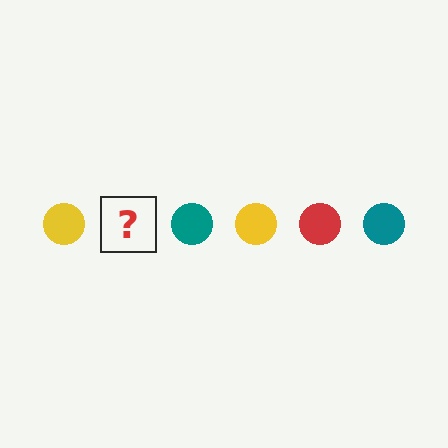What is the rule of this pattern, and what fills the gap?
The rule is that the pattern cycles through yellow, red, teal circles. The gap should be filled with a red circle.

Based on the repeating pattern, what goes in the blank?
The blank should be a red circle.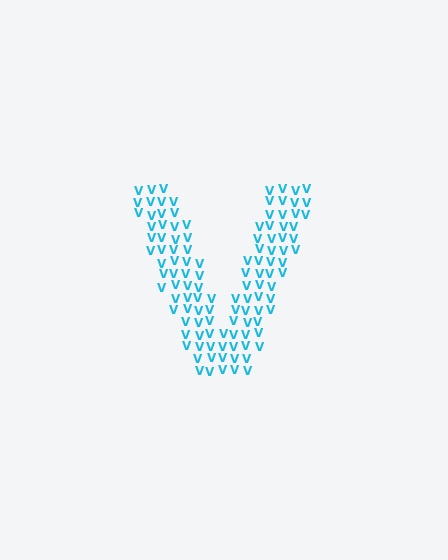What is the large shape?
The large shape is the letter V.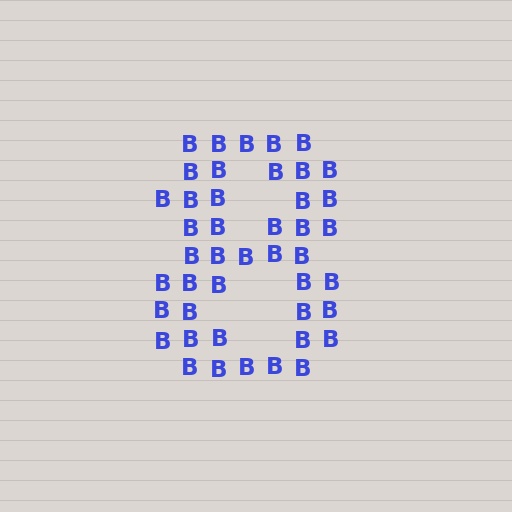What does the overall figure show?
The overall figure shows the digit 8.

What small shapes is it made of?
It is made of small letter B's.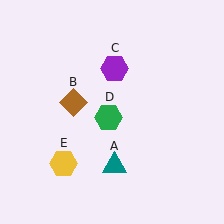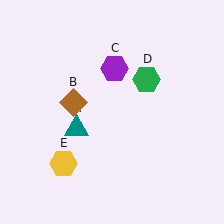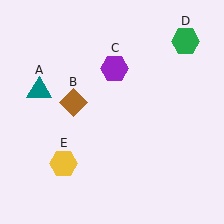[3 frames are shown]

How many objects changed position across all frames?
2 objects changed position: teal triangle (object A), green hexagon (object D).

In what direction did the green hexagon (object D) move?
The green hexagon (object D) moved up and to the right.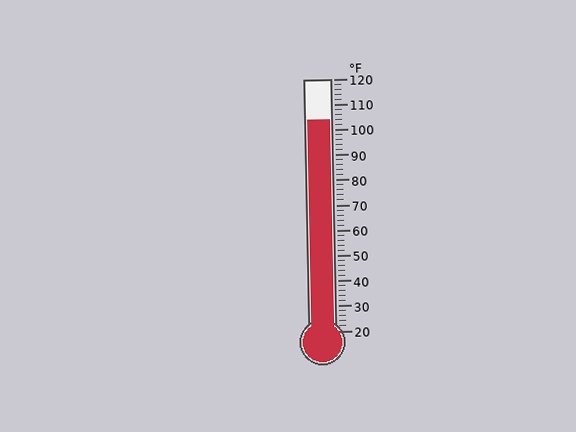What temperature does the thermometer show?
The thermometer shows approximately 104°F.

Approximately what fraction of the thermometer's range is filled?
The thermometer is filled to approximately 85% of its range.